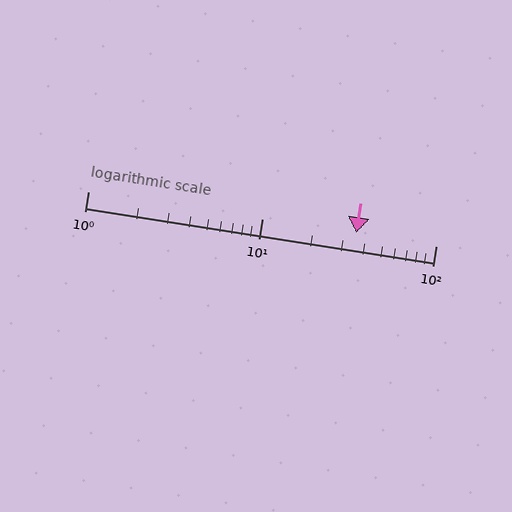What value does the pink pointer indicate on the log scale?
The pointer indicates approximately 35.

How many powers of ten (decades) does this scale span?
The scale spans 2 decades, from 1 to 100.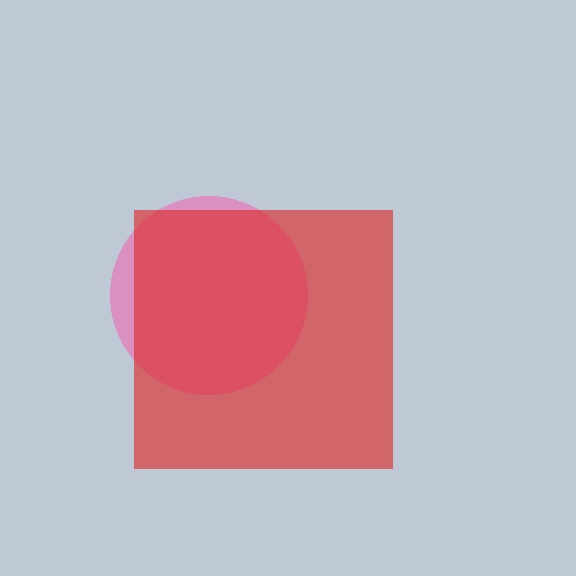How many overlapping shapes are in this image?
There are 2 overlapping shapes in the image.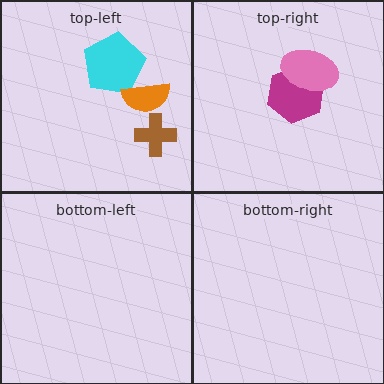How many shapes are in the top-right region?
2.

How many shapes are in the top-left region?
3.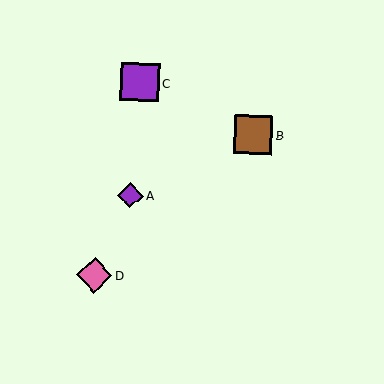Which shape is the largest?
The purple square (labeled C) is the largest.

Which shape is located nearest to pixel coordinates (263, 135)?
The brown square (labeled B) at (253, 135) is nearest to that location.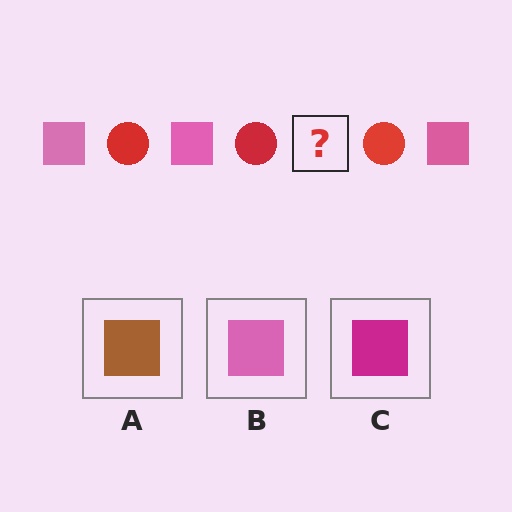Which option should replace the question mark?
Option B.